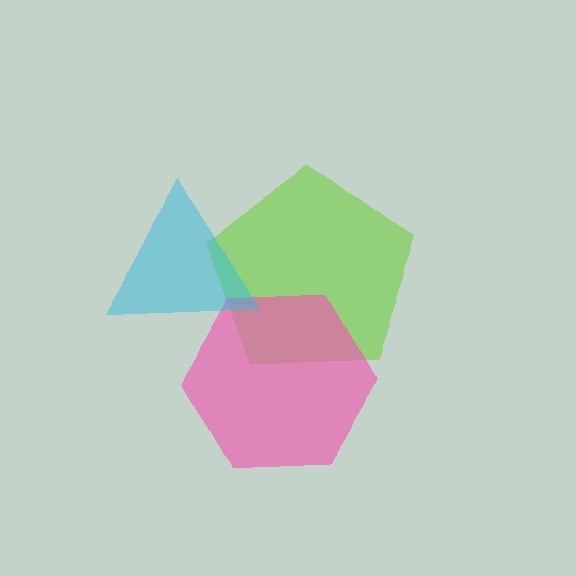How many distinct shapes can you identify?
There are 3 distinct shapes: a lime pentagon, a pink hexagon, a cyan triangle.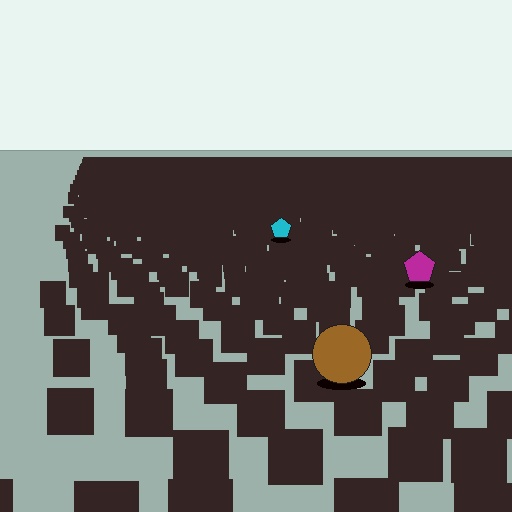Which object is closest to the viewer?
The brown circle is closest. The texture marks near it are larger and more spread out.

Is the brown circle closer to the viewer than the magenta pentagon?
Yes. The brown circle is closer — you can tell from the texture gradient: the ground texture is coarser near it.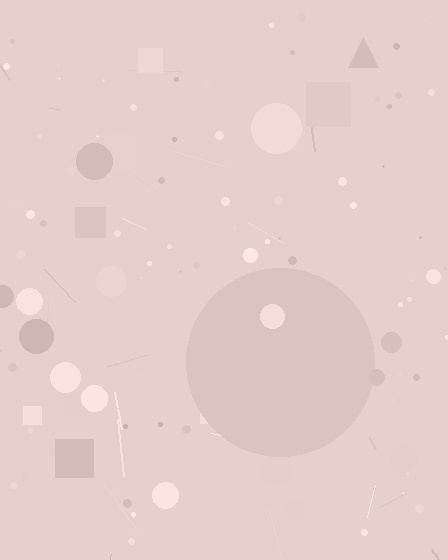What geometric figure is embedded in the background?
A circle is embedded in the background.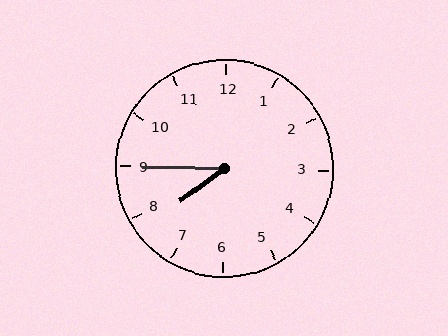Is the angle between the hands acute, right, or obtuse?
It is acute.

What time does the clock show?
7:45.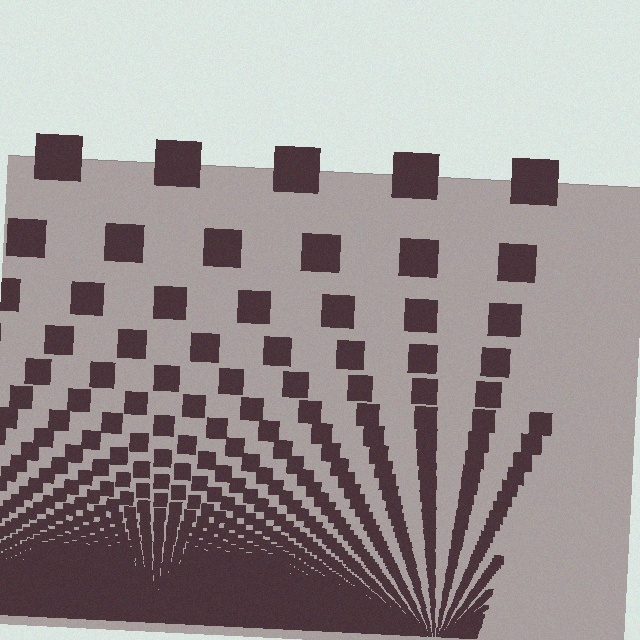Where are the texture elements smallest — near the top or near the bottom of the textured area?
Near the bottom.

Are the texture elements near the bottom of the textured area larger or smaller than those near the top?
Smaller. The gradient is inverted — elements near the bottom are smaller and denser.